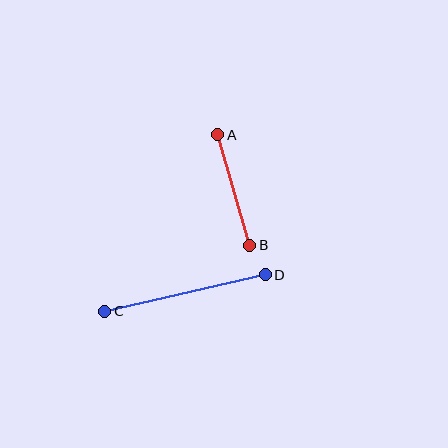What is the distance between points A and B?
The distance is approximately 115 pixels.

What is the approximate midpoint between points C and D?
The midpoint is at approximately (185, 293) pixels.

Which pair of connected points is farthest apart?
Points C and D are farthest apart.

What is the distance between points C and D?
The distance is approximately 165 pixels.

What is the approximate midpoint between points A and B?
The midpoint is at approximately (234, 190) pixels.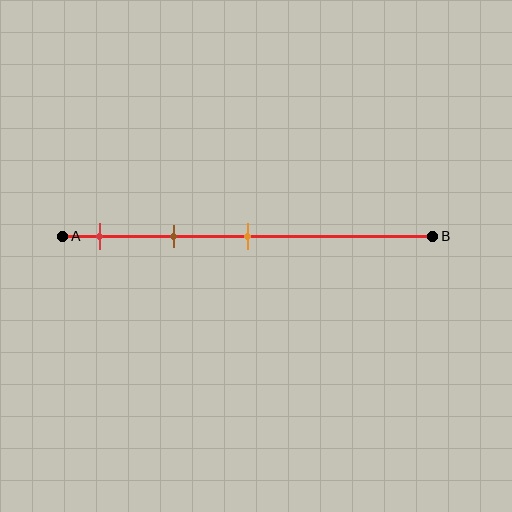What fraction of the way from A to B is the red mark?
The red mark is approximately 10% (0.1) of the way from A to B.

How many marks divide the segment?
There are 3 marks dividing the segment.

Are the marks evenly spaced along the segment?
Yes, the marks are approximately evenly spaced.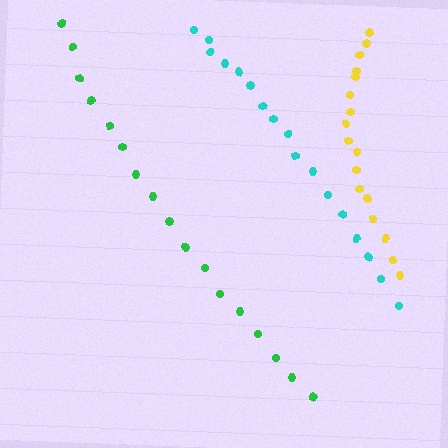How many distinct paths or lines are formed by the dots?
There are 3 distinct paths.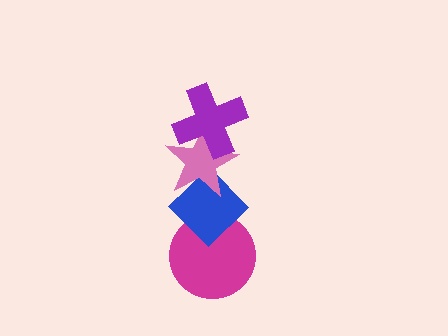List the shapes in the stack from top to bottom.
From top to bottom: the purple cross, the pink star, the blue diamond, the magenta circle.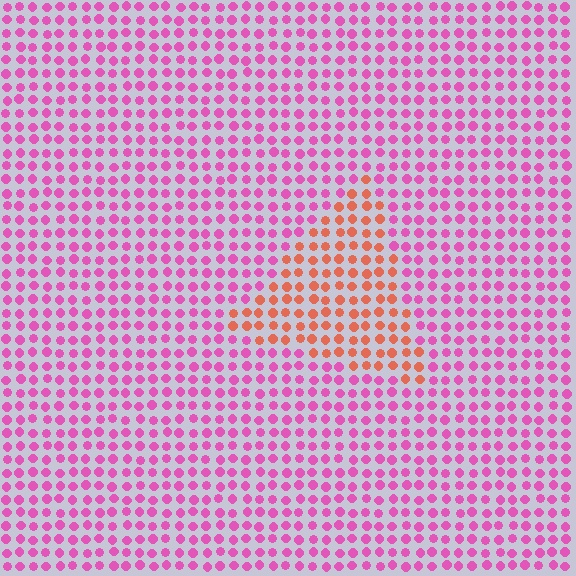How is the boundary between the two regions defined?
The boundary is defined purely by a slight shift in hue (about 51 degrees). Spacing, size, and orientation are identical on both sides.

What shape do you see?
I see a triangle.